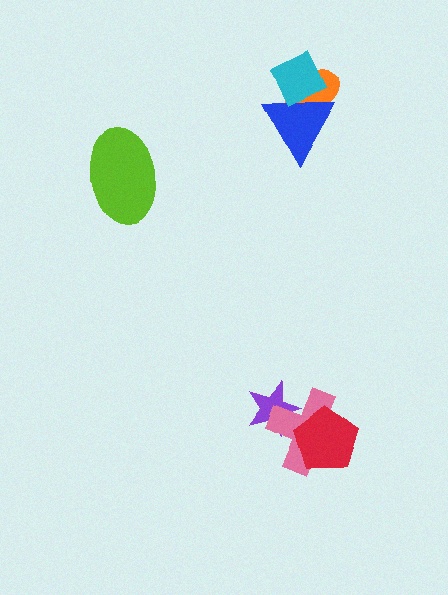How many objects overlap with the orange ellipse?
2 objects overlap with the orange ellipse.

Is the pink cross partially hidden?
Yes, it is partially covered by another shape.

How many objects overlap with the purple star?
1 object overlaps with the purple star.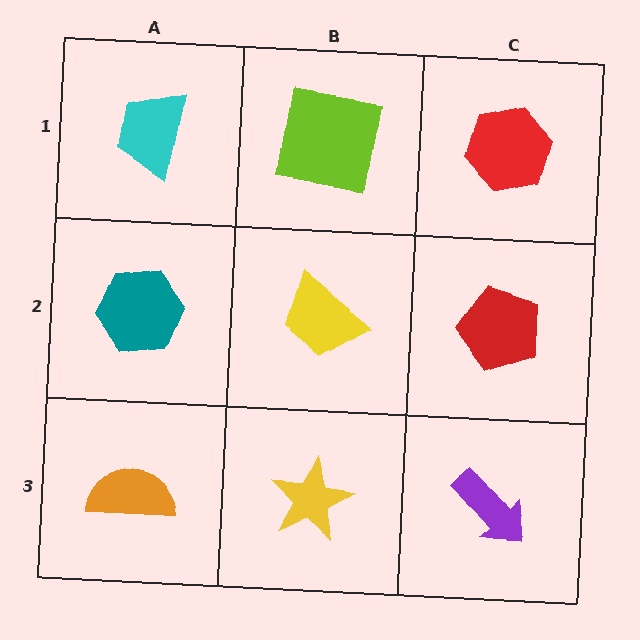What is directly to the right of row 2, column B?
A red pentagon.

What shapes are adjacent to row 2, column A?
A cyan trapezoid (row 1, column A), an orange semicircle (row 3, column A), a yellow trapezoid (row 2, column B).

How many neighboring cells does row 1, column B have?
3.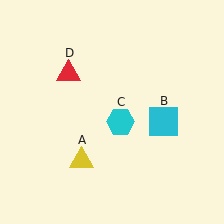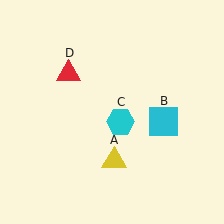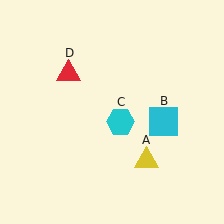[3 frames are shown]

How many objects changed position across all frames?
1 object changed position: yellow triangle (object A).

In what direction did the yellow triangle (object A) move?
The yellow triangle (object A) moved right.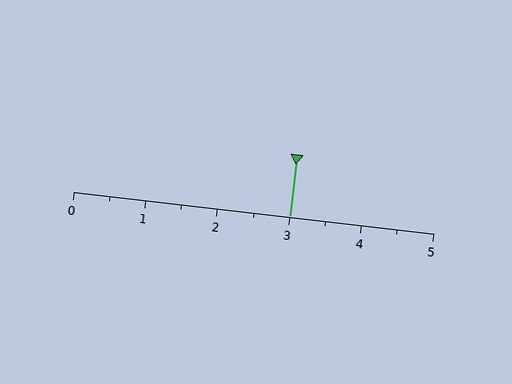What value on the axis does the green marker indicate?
The marker indicates approximately 3.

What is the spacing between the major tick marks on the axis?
The major ticks are spaced 1 apart.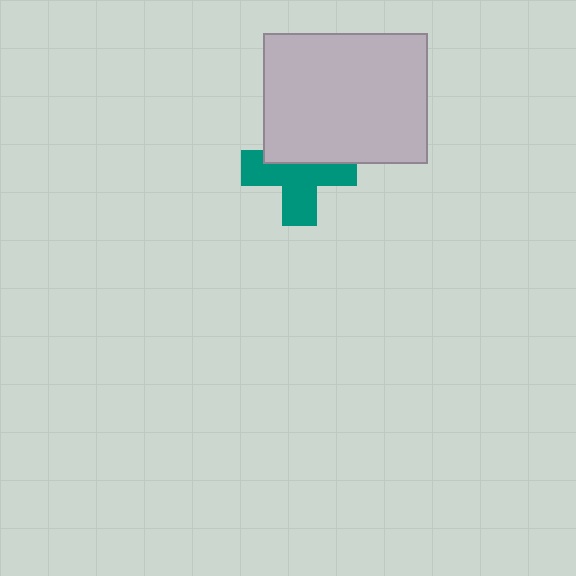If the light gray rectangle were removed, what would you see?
You would see the complete teal cross.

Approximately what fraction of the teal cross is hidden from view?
Roughly 39% of the teal cross is hidden behind the light gray rectangle.